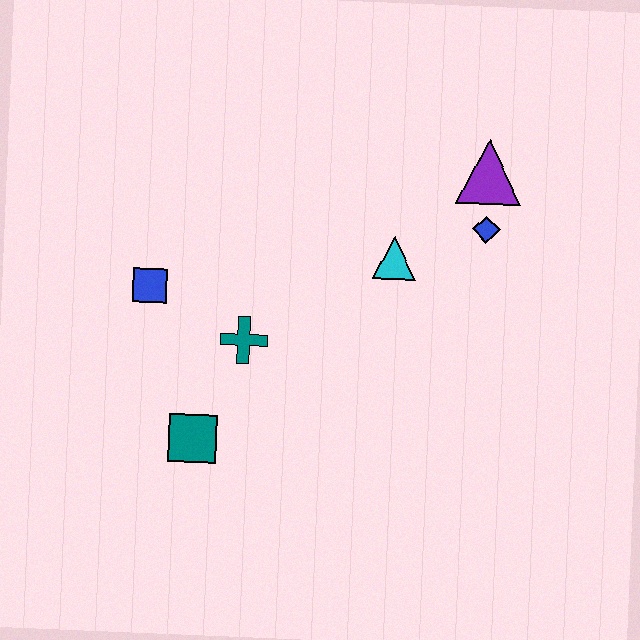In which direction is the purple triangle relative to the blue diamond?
The purple triangle is above the blue diamond.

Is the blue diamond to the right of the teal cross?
Yes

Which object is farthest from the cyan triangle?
The teal square is farthest from the cyan triangle.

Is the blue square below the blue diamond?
Yes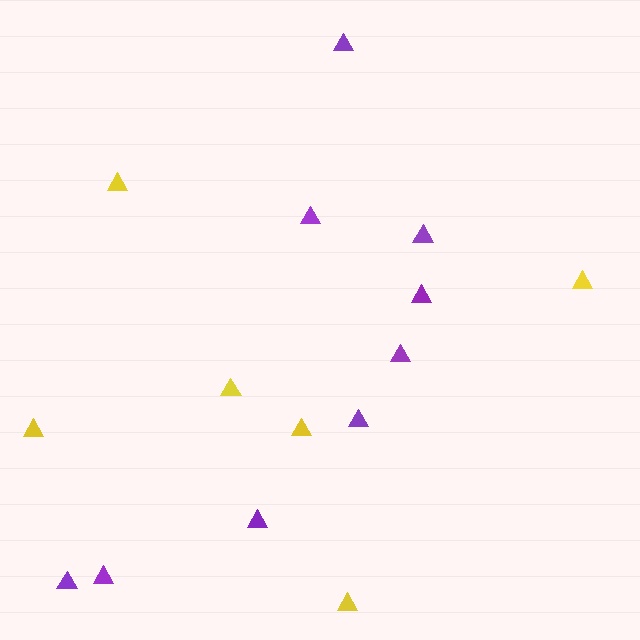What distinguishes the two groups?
There are 2 groups: one group of purple triangles (9) and one group of yellow triangles (6).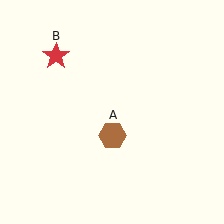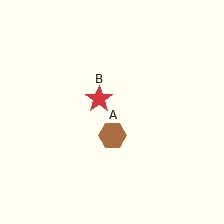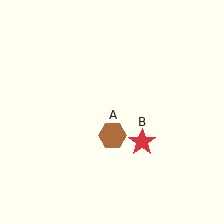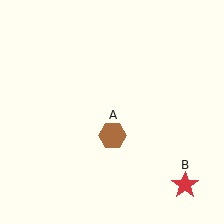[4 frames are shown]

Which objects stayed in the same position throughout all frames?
Brown hexagon (object A) remained stationary.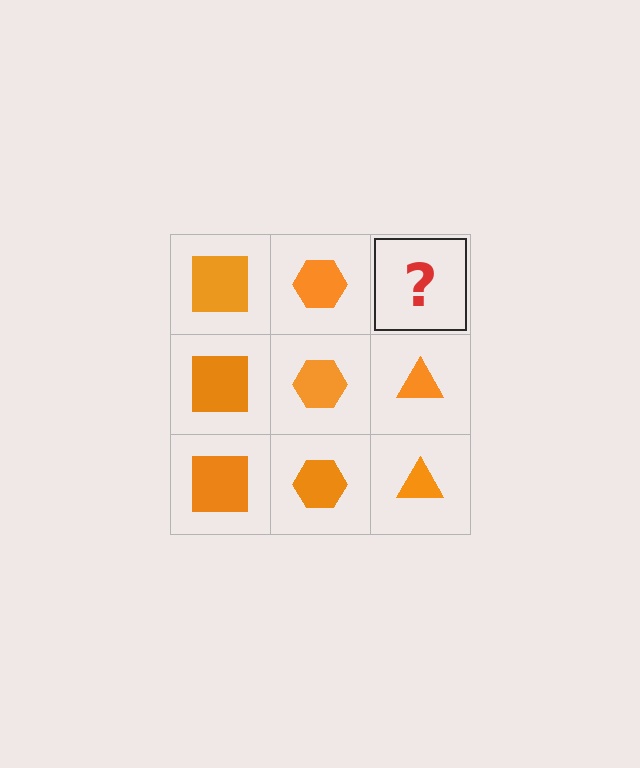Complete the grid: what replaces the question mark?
The question mark should be replaced with an orange triangle.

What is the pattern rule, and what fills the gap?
The rule is that each column has a consistent shape. The gap should be filled with an orange triangle.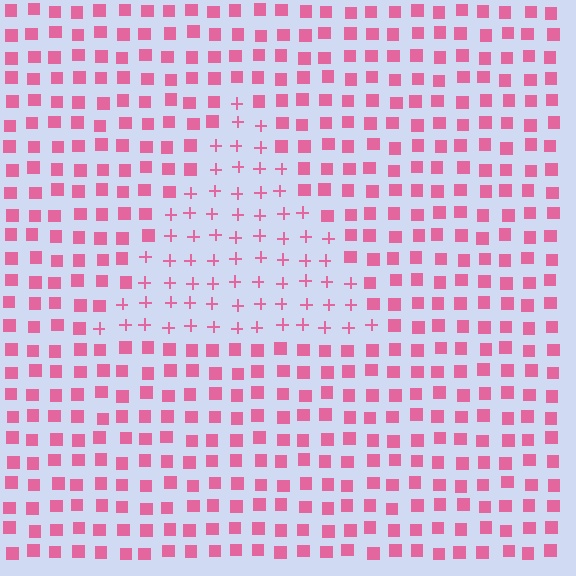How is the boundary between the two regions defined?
The boundary is defined by a change in element shape: plus signs inside vs. squares outside. All elements share the same color and spacing.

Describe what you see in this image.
The image is filled with small pink elements arranged in a uniform grid. A triangle-shaped region contains plus signs, while the surrounding area contains squares. The boundary is defined purely by the change in element shape.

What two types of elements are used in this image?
The image uses plus signs inside the triangle region and squares outside it.